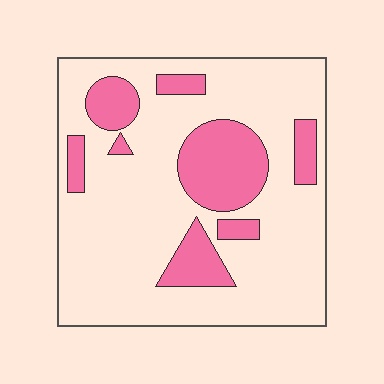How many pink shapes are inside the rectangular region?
8.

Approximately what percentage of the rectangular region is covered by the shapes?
Approximately 25%.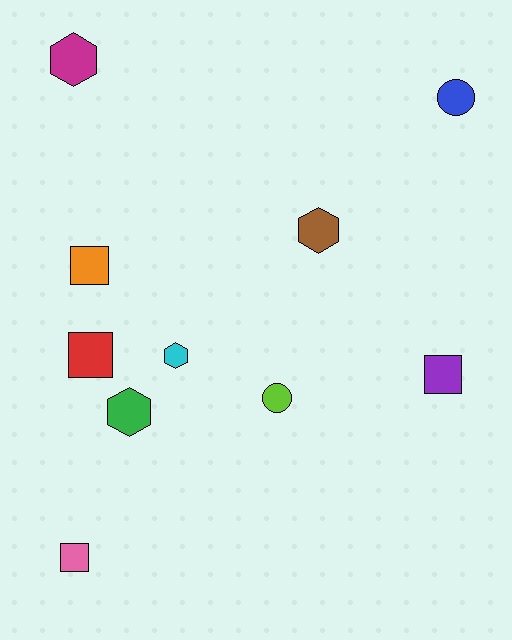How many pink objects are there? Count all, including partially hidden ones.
There is 1 pink object.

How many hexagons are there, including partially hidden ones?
There are 4 hexagons.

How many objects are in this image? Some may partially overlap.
There are 10 objects.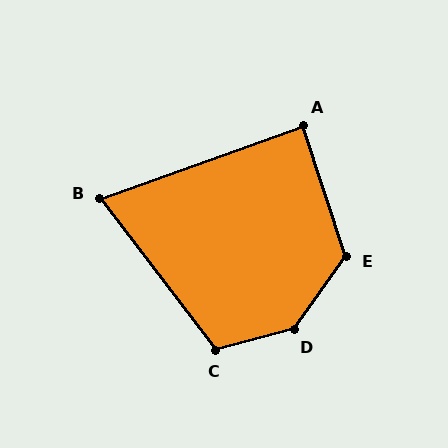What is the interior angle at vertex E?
Approximately 126 degrees (obtuse).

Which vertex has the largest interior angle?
D, at approximately 141 degrees.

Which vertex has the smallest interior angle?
B, at approximately 72 degrees.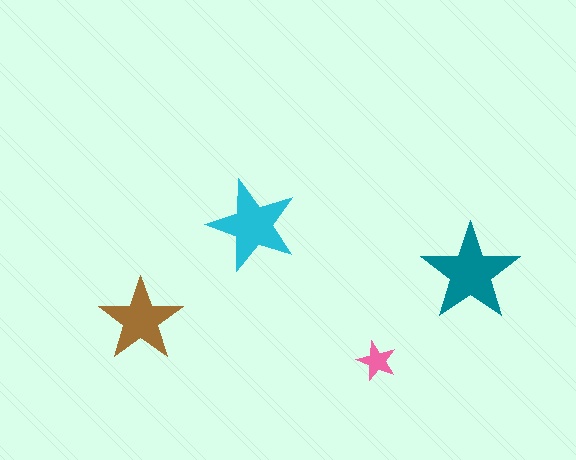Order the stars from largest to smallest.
the teal one, the cyan one, the brown one, the pink one.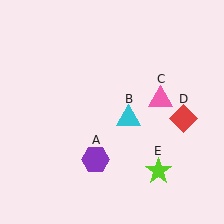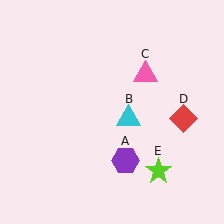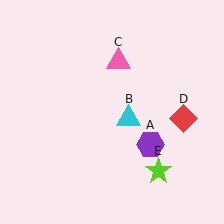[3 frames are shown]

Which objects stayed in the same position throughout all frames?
Cyan triangle (object B) and red diamond (object D) and lime star (object E) remained stationary.